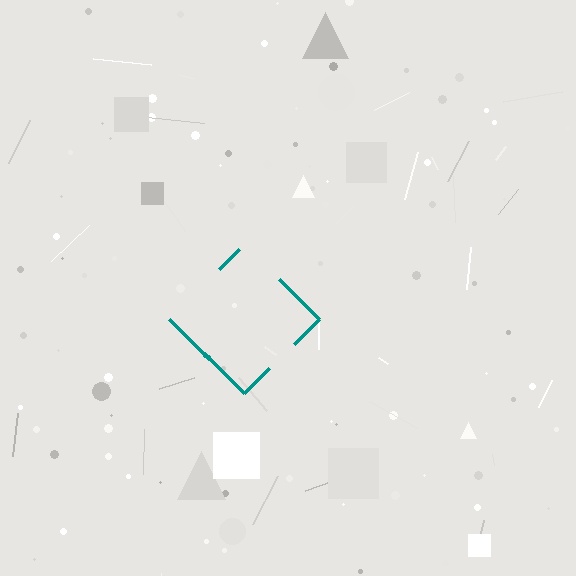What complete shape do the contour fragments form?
The contour fragments form a diamond.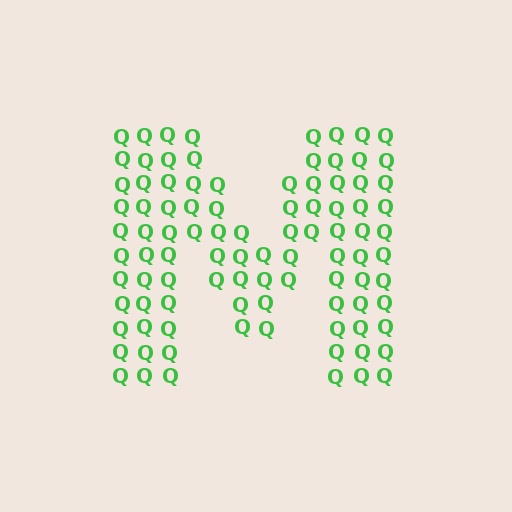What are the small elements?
The small elements are letter Q's.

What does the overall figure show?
The overall figure shows the letter M.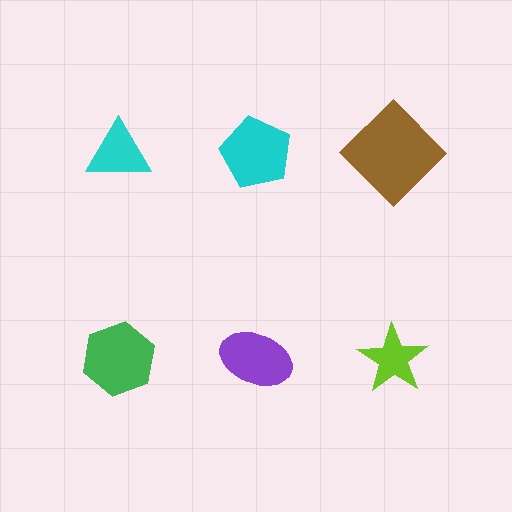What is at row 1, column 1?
A cyan triangle.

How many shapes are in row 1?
3 shapes.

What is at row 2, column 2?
A purple ellipse.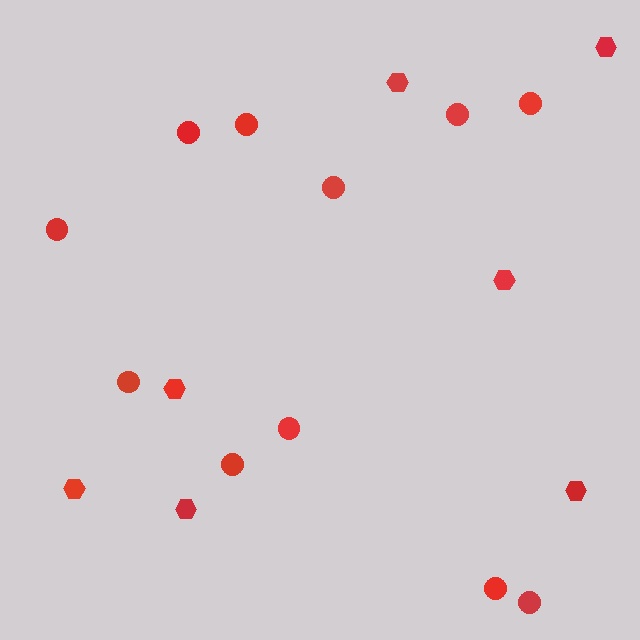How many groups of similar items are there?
There are 2 groups: one group of hexagons (7) and one group of circles (11).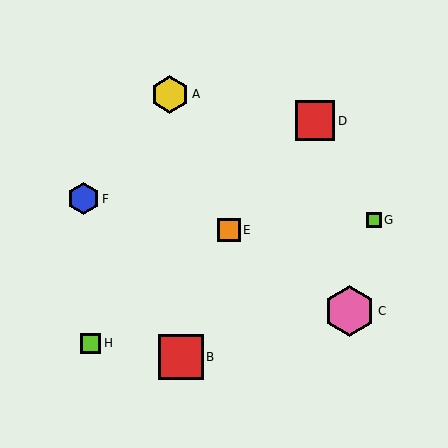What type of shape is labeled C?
Shape C is a pink hexagon.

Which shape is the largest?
The pink hexagon (labeled C) is the largest.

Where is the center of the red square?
The center of the red square is at (181, 357).